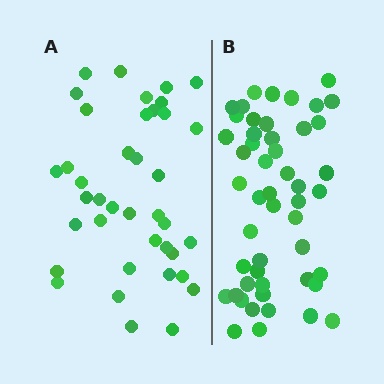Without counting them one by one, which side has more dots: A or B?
Region B (the right region) has more dots.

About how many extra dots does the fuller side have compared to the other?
Region B has roughly 12 or so more dots than region A.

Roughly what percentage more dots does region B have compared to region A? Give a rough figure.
About 30% more.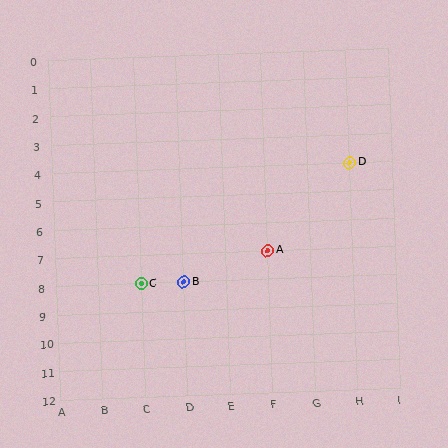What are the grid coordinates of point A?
Point A is at grid coordinates (F, 7).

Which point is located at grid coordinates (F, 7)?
Point A is at (F, 7).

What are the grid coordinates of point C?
Point C is at grid coordinates (C, 8).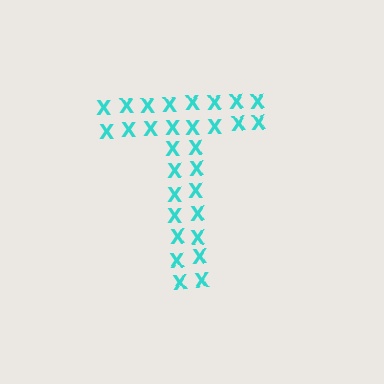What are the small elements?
The small elements are letter X's.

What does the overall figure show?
The overall figure shows the letter T.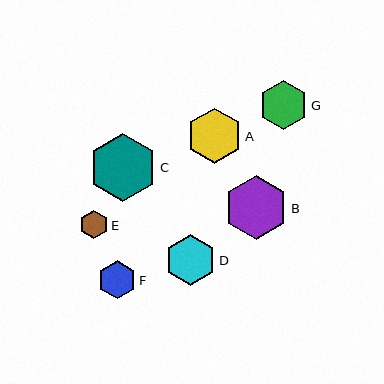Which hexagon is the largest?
Hexagon C is the largest with a size of approximately 68 pixels.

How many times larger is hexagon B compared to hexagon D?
Hexagon B is approximately 1.2 times the size of hexagon D.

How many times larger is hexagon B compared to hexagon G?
Hexagon B is approximately 1.3 times the size of hexagon G.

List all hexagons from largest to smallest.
From largest to smallest: C, B, A, D, G, F, E.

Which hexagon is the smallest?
Hexagon E is the smallest with a size of approximately 28 pixels.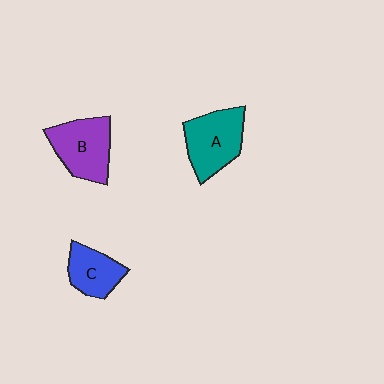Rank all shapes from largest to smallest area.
From largest to smallest: B (purple), A (teal), C (blue).